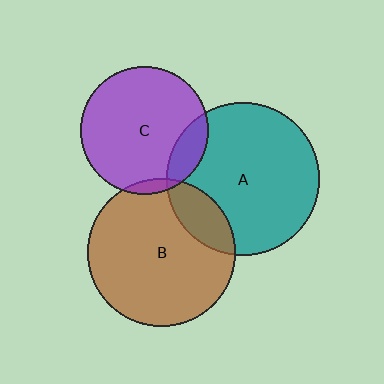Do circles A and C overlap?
Yes.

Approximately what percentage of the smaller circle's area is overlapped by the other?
Approximately 15%.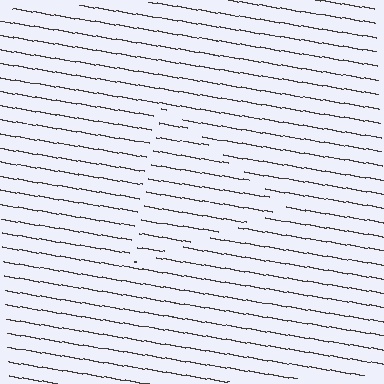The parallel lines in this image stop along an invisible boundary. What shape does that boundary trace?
An illusory triangle. The interior of the shape contains the same grating, shifted by half a period — the contour is defined by the phase discontinuity where line-ends from the inner and outer gratings abut.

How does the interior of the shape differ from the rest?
The interior of the shape contains the same grating, shifted by half a period — the contour is defined by the phase discontinuity where line-ends from the inner and outer gratings abut.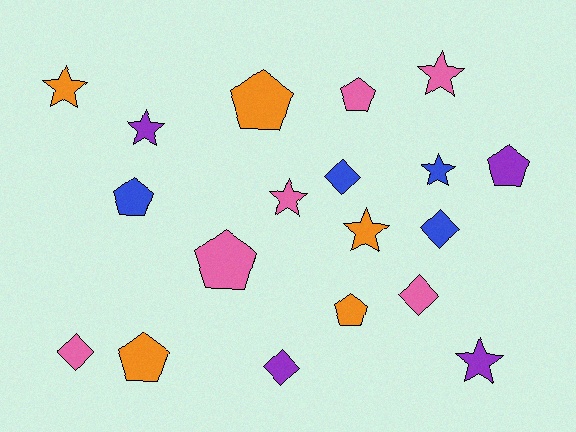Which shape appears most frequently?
Star, with 7 objects.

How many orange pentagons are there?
There are 3 orange pentagons.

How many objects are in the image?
There are 19 objects.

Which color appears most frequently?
Pink, with 6 objects.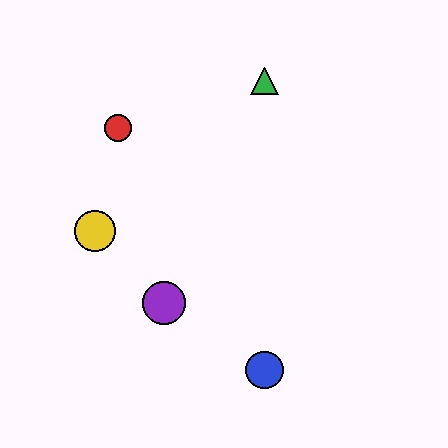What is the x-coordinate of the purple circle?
The purple circle is at x≈164.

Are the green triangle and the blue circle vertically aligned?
Yes, both are at x≈264.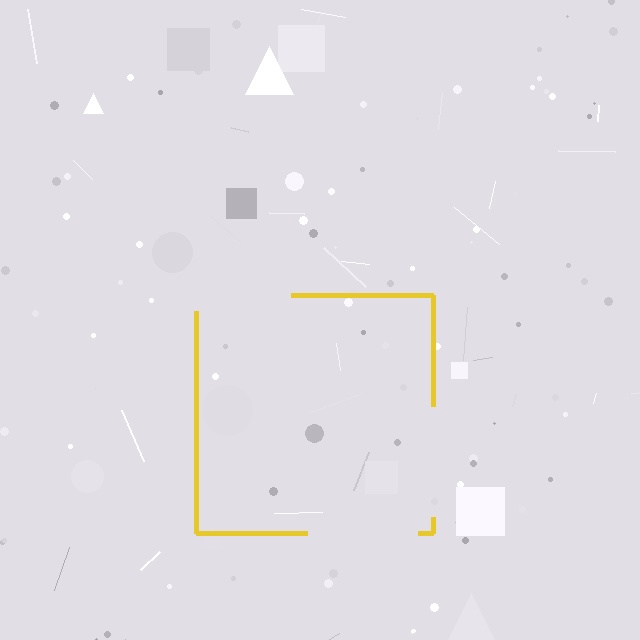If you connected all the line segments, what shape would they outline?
They would outline a square.